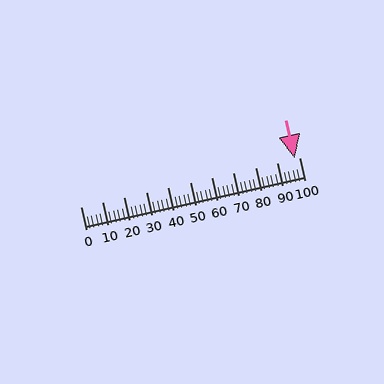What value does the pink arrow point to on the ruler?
The pink arrow points to approximately 98.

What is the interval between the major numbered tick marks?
The major tick marks are spaced 10 units apart.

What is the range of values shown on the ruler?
The ruler shows values from 0 to 100.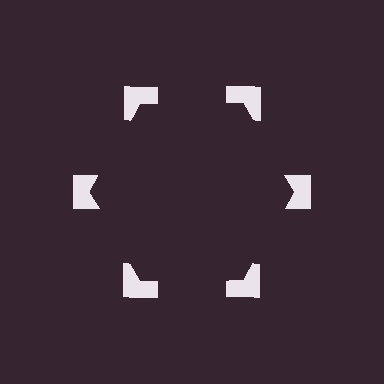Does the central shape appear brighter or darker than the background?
It typically appears slightly darker than the background, even though no actual brightness change is drawn.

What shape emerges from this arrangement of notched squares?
An illusory hexagon — its edges are inferred from the aligned wedge cuts in the notched squares, not physically drawn.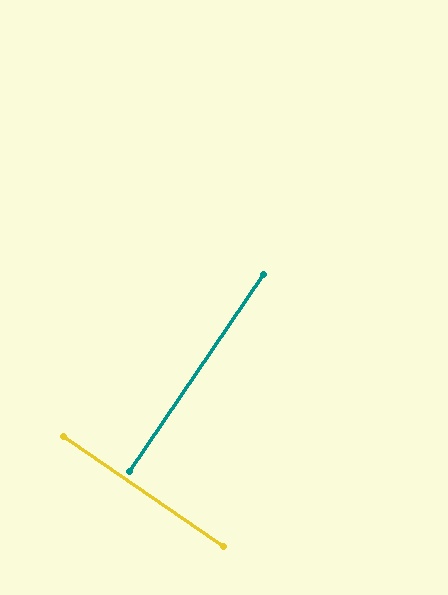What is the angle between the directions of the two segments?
Approximately 90 degrees.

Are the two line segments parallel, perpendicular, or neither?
Perpendicular — they meet at approximately 90°.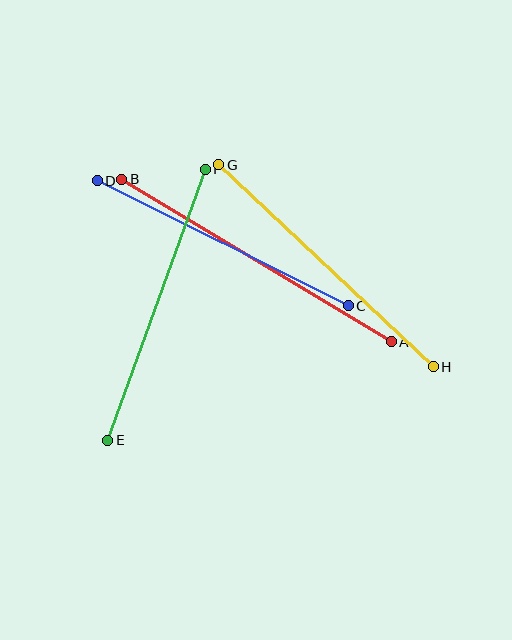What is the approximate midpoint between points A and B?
The midpoint is at approximately (257, 260) pixels.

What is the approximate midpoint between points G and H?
The midpoint is at approximately (326, 266) pixels.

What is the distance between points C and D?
The distance is approximately 281 pixels.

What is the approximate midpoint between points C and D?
The midpoint is at approximately (223, 243) pixels.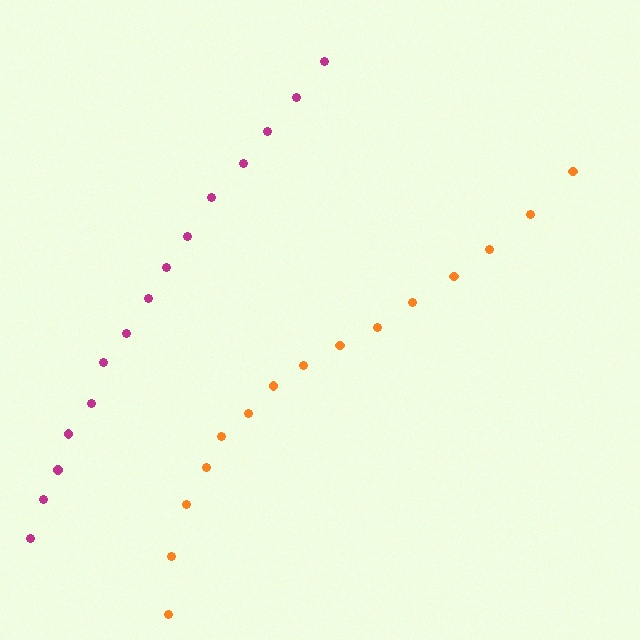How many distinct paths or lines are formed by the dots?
There are 2 distinct paths.